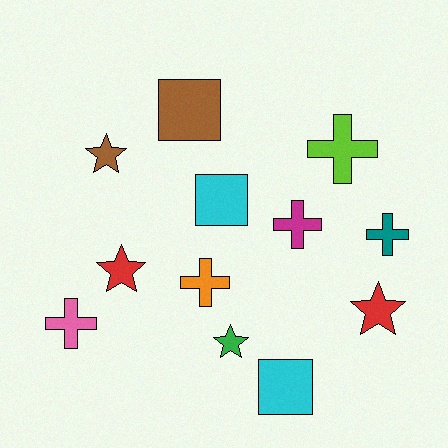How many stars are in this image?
There are 4 stars.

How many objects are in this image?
There are 12 objects.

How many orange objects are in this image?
There is 1 orange object.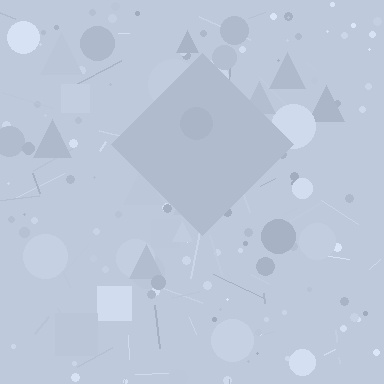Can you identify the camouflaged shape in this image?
The camouflaged shape is a diamond.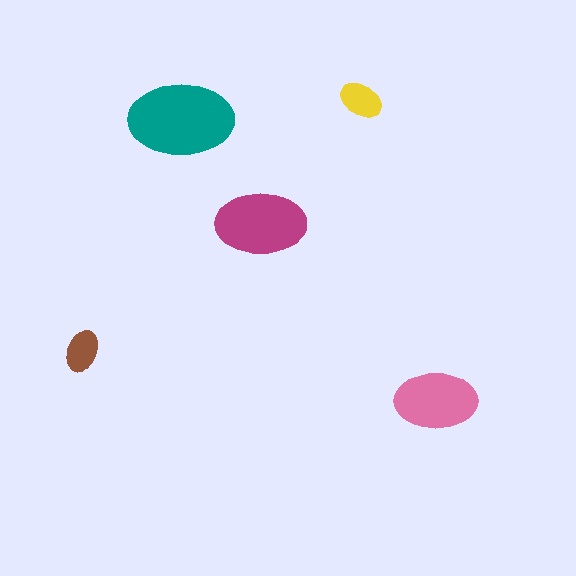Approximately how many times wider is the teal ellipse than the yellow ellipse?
About 2.5 times wider.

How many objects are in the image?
There are 5 objects in the image.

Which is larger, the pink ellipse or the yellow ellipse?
The pink one.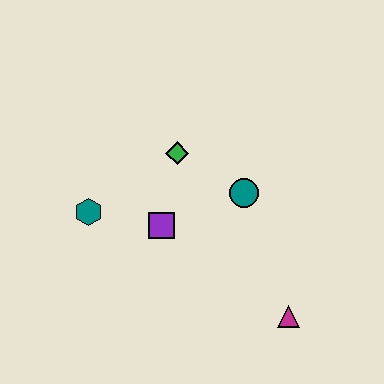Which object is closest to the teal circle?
The green diamond is closest to the teal circle.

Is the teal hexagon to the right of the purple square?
No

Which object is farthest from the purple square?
The magenta triangle is farthest from the purple square.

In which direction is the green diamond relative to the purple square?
The green diamond is above the purple square.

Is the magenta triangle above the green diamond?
No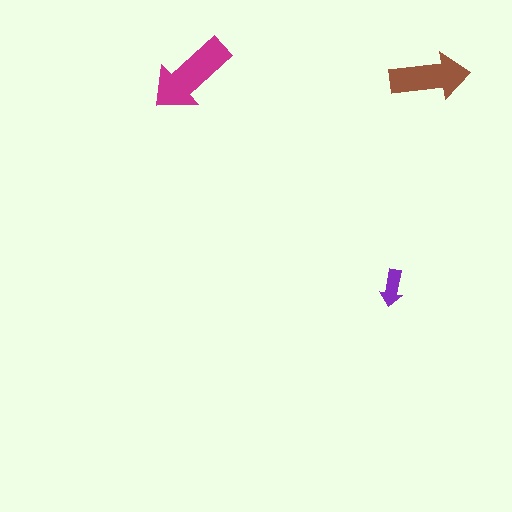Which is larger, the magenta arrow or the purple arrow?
The magenta one.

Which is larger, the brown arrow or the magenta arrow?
The magenta one.